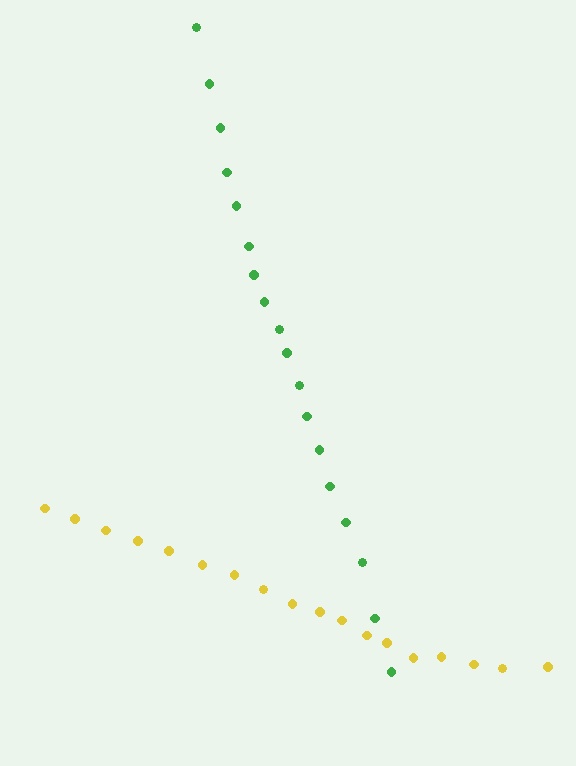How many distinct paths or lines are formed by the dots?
There are 2 distinct paths.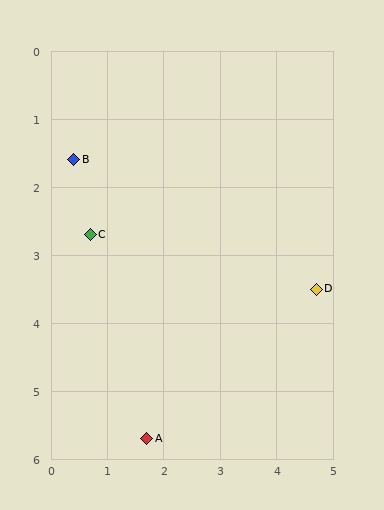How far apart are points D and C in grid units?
Points D and C are about 4.1 grid units apart.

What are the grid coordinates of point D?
Point D is at approximately (4.7, 3.5).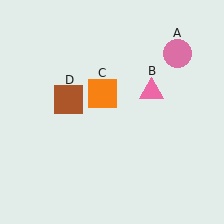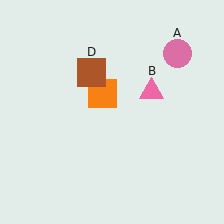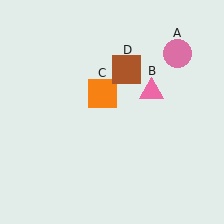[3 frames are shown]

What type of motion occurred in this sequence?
The brown square (object D) rotated clockwise around the center of the scene.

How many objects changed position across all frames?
1 object changed position: brown square (object D).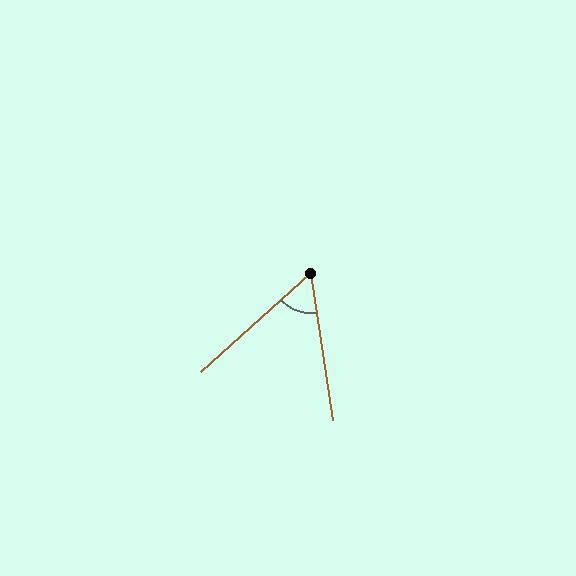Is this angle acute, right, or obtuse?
It is acute.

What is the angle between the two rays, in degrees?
Approximately 56 degrees.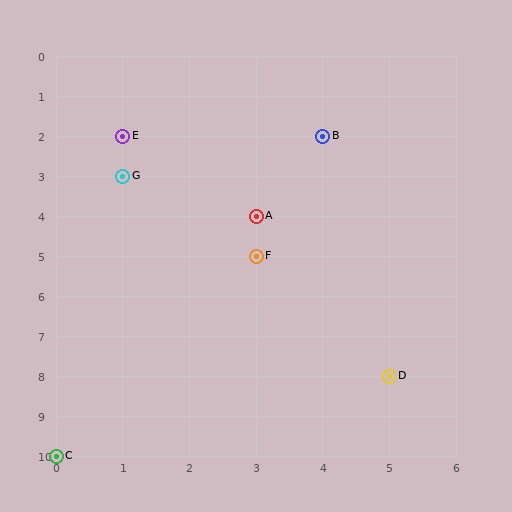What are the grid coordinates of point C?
Point C is at grid coordinates (0, 10).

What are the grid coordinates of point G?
Point G is at grid coordinates (1, 3).